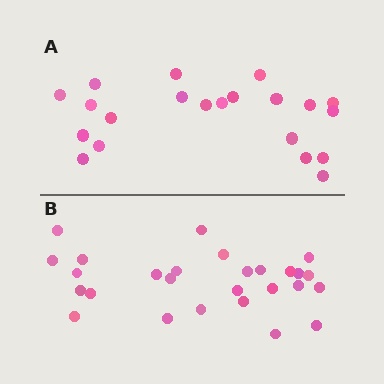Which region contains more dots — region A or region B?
Region B (the bottom region) has more dots.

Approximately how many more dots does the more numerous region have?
Region B has about 6 more dots than region A.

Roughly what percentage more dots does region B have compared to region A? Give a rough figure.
About 30% more.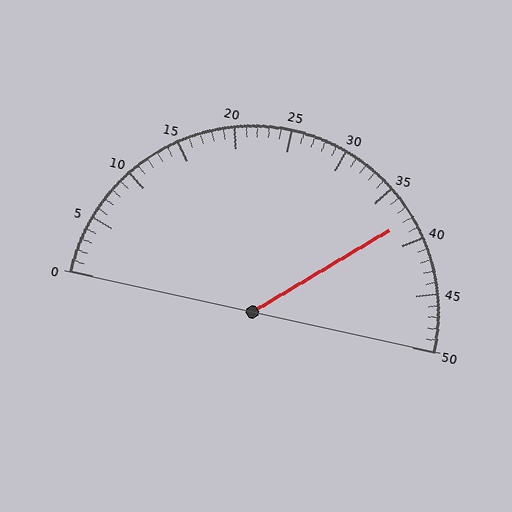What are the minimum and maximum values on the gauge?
The gauge ranges from 0 to 50.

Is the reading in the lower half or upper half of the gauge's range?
The reading is in the upper half of the range (0 to 50).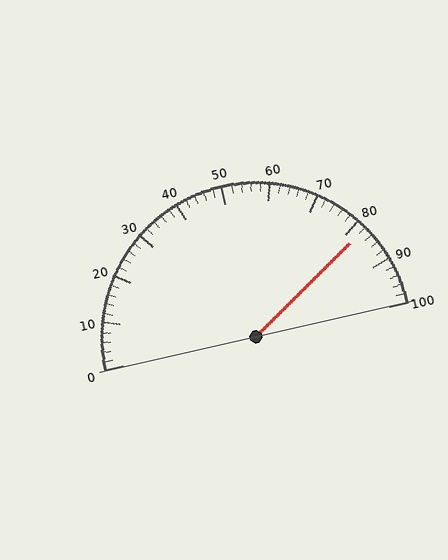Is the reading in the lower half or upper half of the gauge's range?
The reading is in the upper half of the range (0 to 100).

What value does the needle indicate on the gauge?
The needle indicates approximately 82.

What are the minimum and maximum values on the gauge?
The gauge ranges from 0 to 100.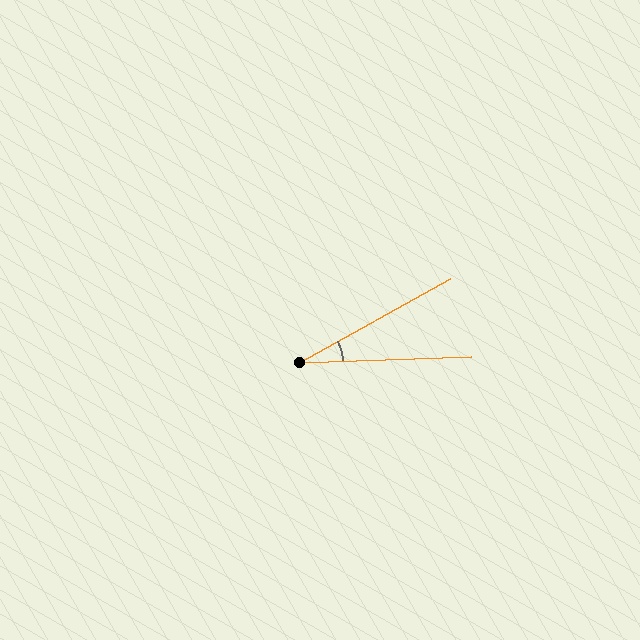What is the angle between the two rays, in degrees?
Approximately 27 degrees.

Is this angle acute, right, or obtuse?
It is acute.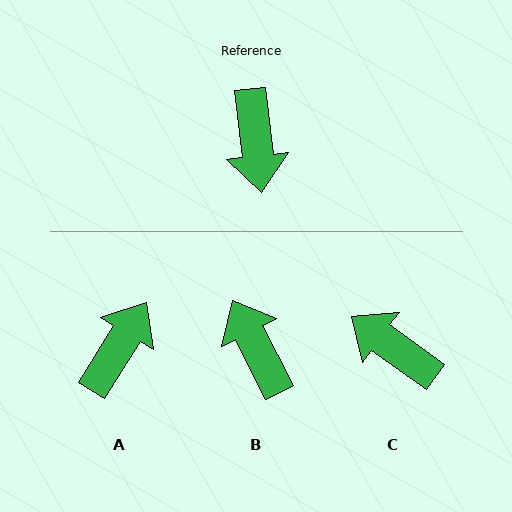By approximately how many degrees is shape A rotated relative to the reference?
Approximately 142 degrees counter-clockwise.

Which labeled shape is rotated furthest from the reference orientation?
B, about 160 degrees away.